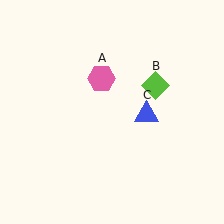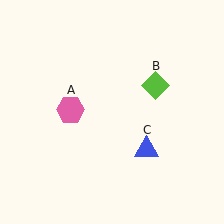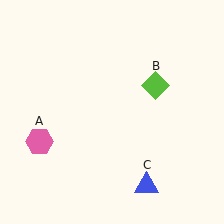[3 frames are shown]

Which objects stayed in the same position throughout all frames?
Lime diamond (object B) remained stationary.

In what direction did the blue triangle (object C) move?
The blue triangle (object C) moved down.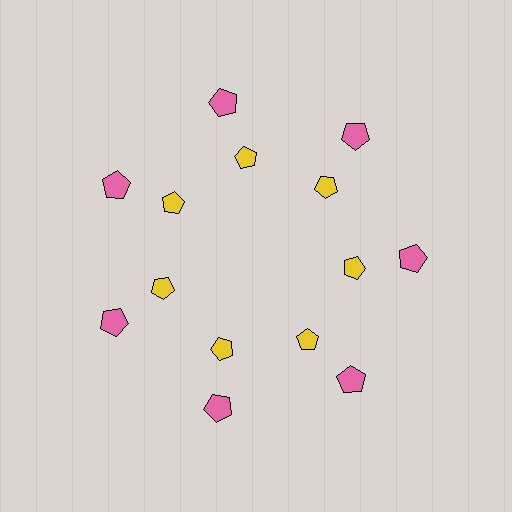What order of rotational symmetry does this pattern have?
This pattern has 7-fold rotational symmetry.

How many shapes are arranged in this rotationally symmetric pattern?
There are 14 shapes, arranged in 7 groups of 2.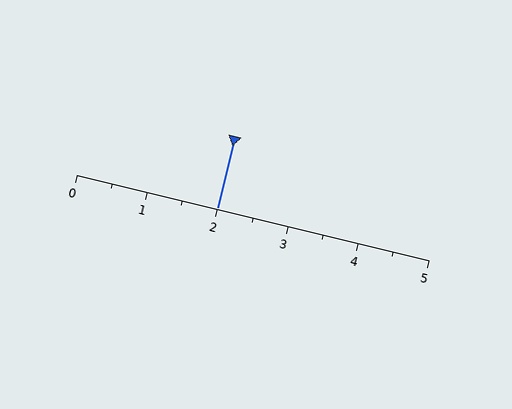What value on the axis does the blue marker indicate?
The marker indicates approximately 2.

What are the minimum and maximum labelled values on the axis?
The axis runs from 0 to 5.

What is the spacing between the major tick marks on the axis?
The major ticks are spaced 1 apart.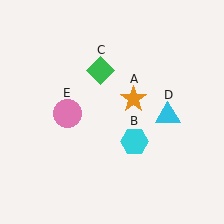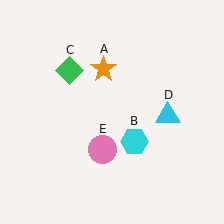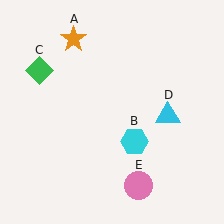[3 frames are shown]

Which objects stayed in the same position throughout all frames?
Cyan hexagon (object B) and cyan triangle (object D) remained stationary.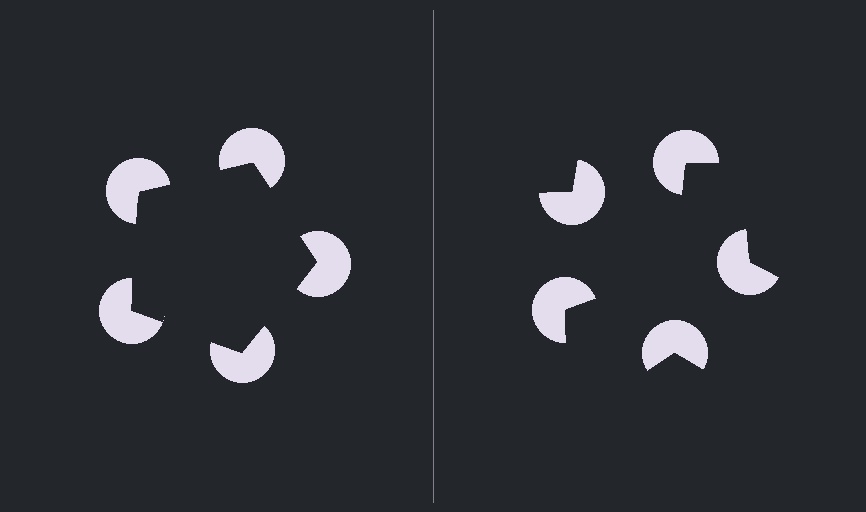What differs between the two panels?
The pac-man discs are positioned identically on both sides; only the wedge orientations differ. On the left they align to a pentagon; on the right they are misaligned.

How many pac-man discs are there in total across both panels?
10 — 5 on each side.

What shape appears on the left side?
An illusory pentagon.